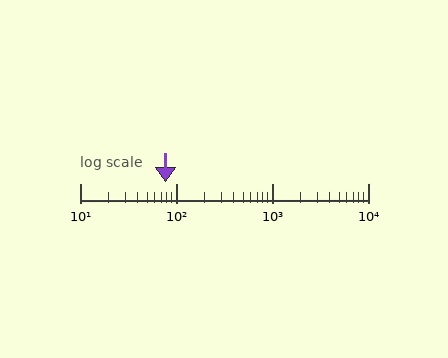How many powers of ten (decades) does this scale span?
The scale spans 3 decades, from 10 to 10000.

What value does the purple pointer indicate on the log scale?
The pointer indicates approximately 77.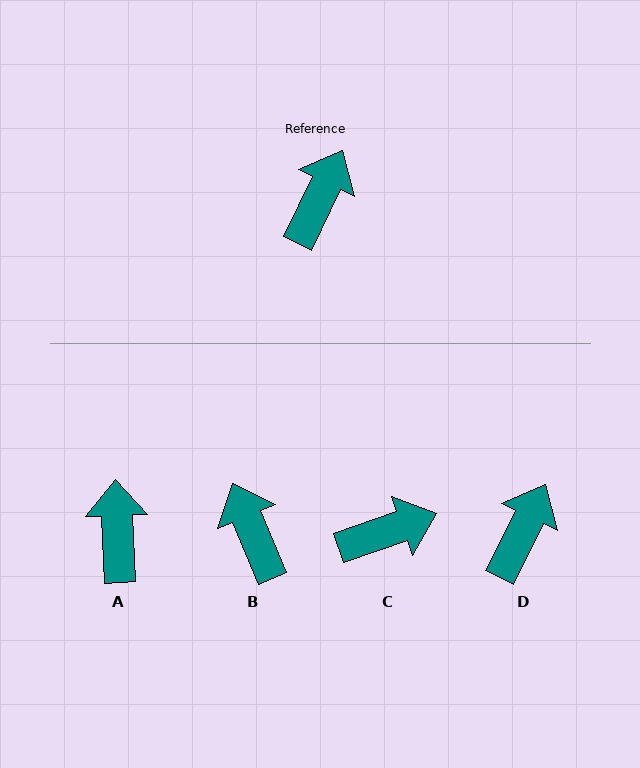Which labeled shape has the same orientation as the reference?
D.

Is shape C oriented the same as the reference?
No, it is off by about 45 degrees.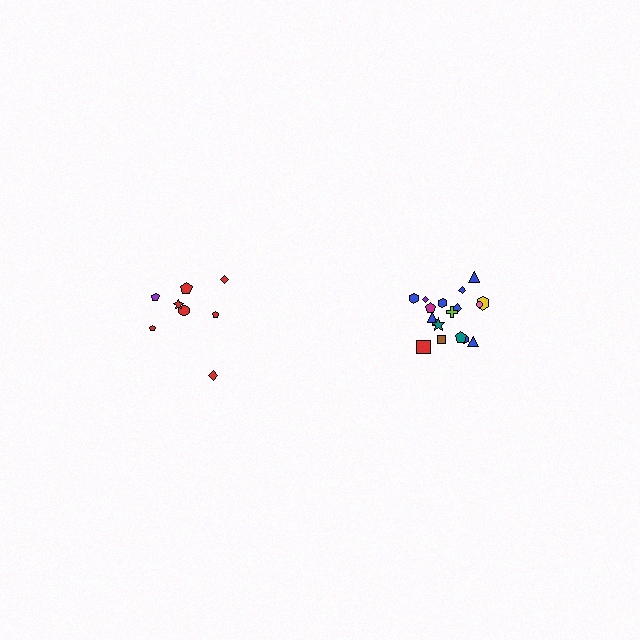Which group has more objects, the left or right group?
The right group.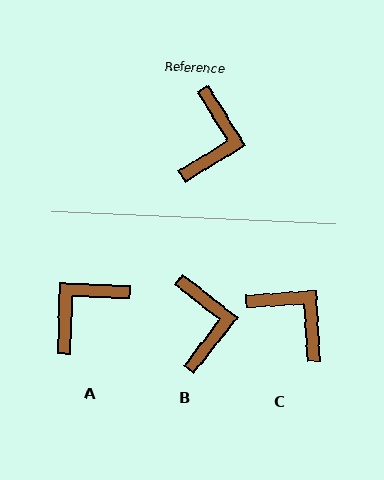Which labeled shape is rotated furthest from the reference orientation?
A, about 147 degrees away.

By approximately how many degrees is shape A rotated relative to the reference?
Approximately 147 degrees counter-clockwise.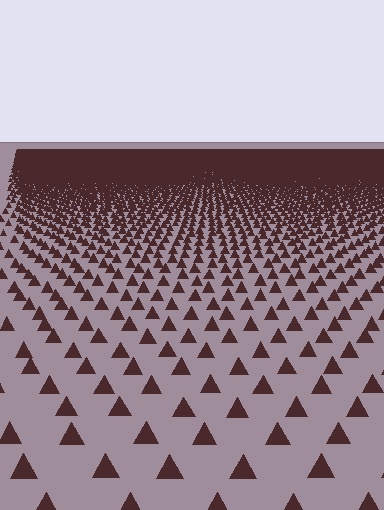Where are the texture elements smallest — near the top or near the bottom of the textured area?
Near the top.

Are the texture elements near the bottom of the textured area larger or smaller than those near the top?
Larger. Near the bottom, elements are closer to the viewer and appear at a bigger on-screen size.